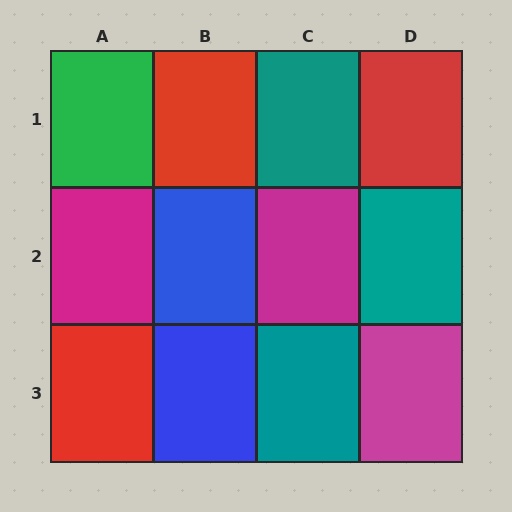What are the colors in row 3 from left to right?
Red, blue, teal, magenta.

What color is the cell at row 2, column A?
Magenta.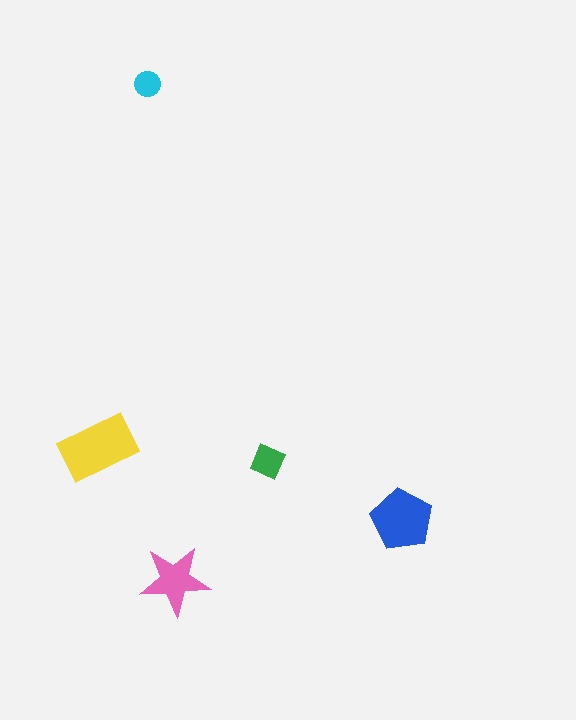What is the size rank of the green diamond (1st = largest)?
4th.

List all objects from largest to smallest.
The yellow rectangle, the blue pentagon, the pink star, the green diamond, the cyan circle.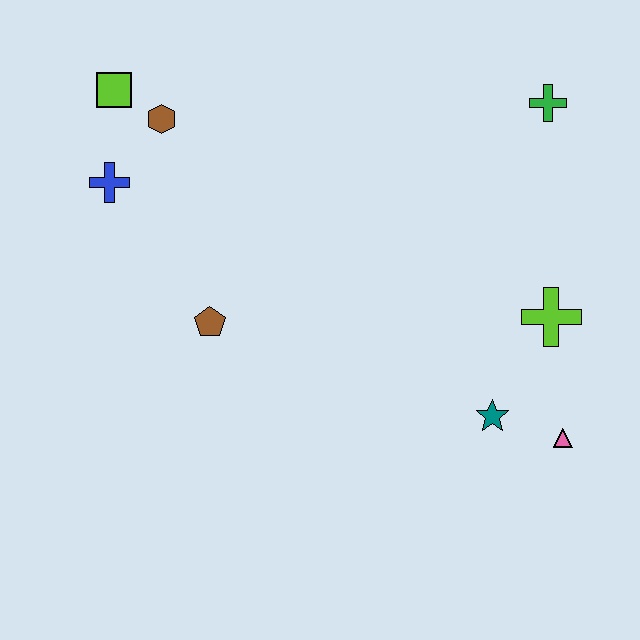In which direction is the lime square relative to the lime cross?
The lime square is to the left of the lime cross.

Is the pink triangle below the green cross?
Yes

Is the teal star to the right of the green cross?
No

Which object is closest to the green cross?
The lime cross is closest to the green cross.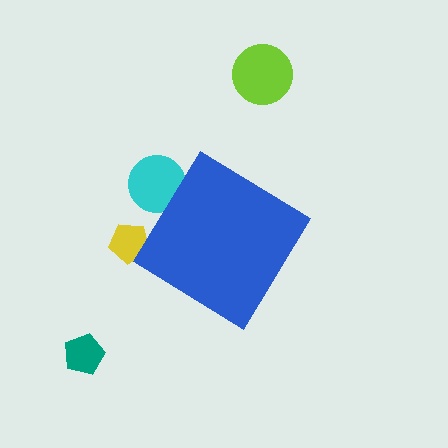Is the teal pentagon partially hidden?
No, the teal pentagon is fully visible.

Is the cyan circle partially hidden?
Yes, the cyan circle is partially hidden behind the blue diamond.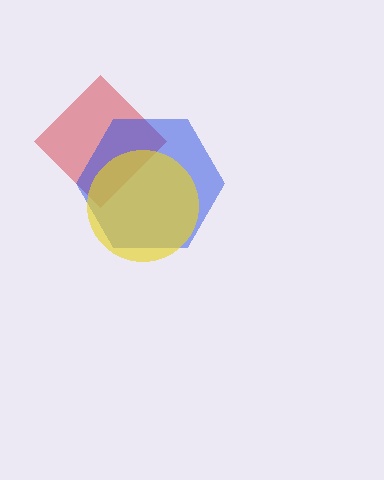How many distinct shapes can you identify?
There are 3 distinct shapes: a red diamond, a blue hexagon, a yellow circle.